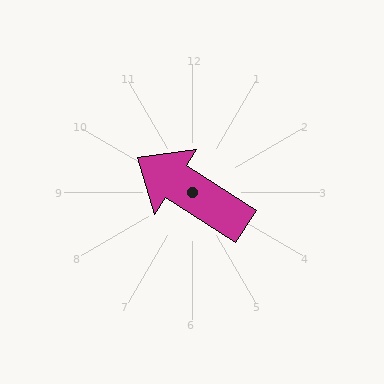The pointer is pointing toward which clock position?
Roughly 10 o'clock.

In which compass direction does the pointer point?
Northwest.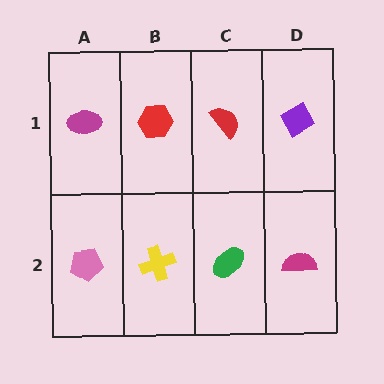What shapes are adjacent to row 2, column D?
A purple diamond (row 1, column D), a green ellipse (row 2, column C).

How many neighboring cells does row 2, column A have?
2.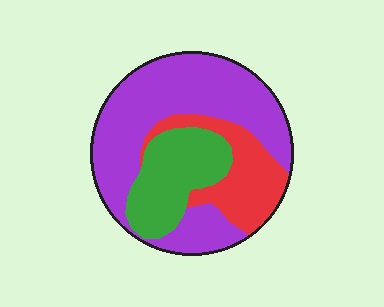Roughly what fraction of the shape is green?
Green covers 23% of the shape.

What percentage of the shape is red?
Red covers about 20% of the shape.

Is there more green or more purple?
Purple.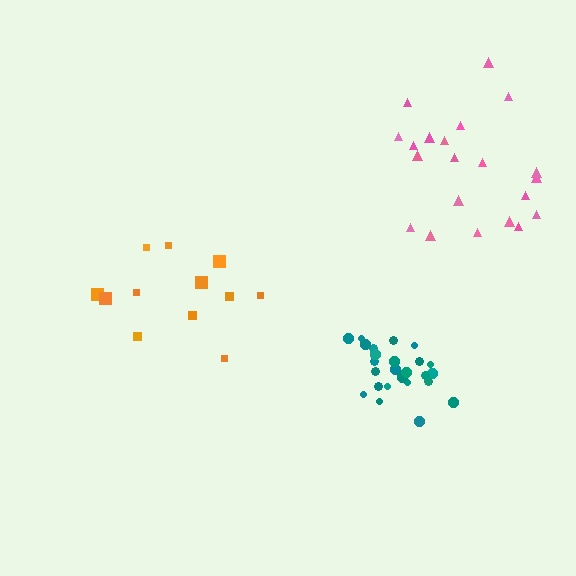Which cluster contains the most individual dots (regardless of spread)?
Teal (25).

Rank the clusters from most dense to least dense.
teal, pink, orange.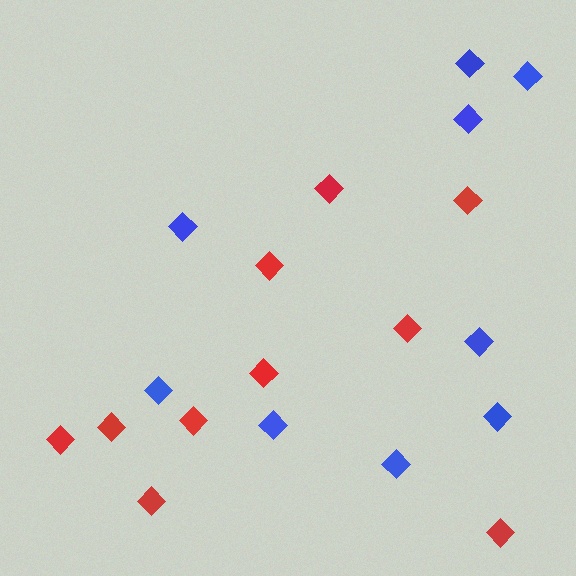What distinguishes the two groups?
There are 2 groups: one group of red diamonds (10) and one group of blue diamonds (9).